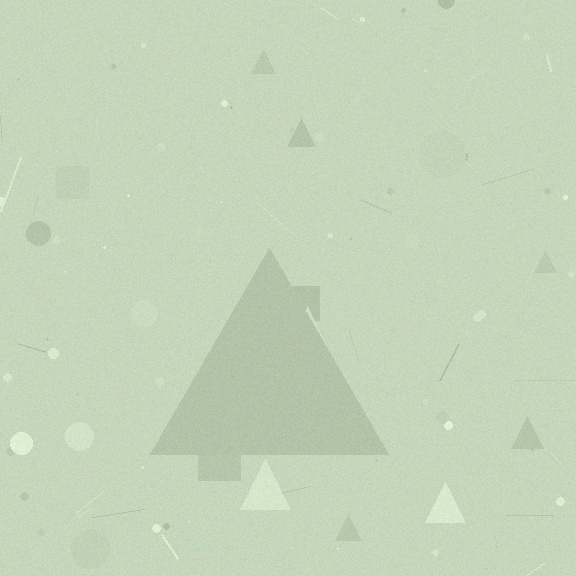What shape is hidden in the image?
A triangle is hidden in the image.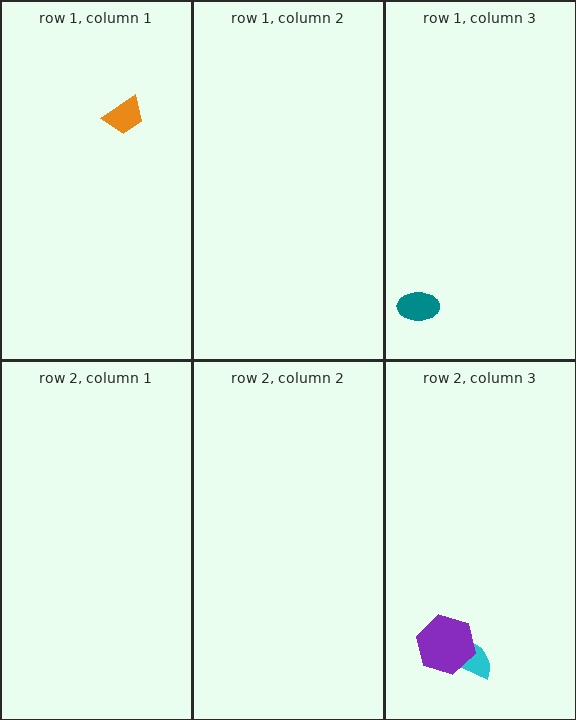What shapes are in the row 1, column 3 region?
The teal ellipse.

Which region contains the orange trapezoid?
The row 1, column 1 region.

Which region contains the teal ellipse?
The row 1, column 3 region.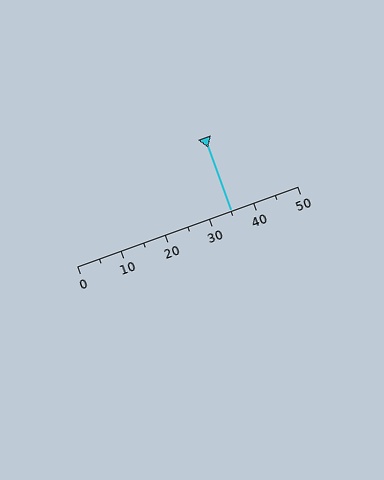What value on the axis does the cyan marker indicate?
The marker indicates approximately 35.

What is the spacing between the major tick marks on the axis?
The major ticks are spaced 10 apart.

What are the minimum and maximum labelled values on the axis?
The axis runs from 0 to 50.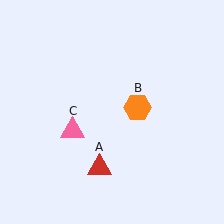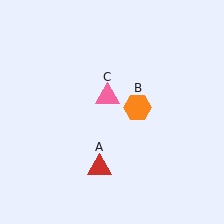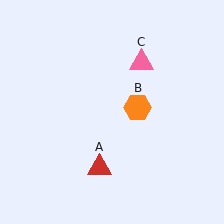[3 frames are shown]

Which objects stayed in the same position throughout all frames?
Red triangle (object A) and orange hexagon (object B) remained stationary.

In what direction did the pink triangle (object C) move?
The pink triangle (object C) moved up and to the right.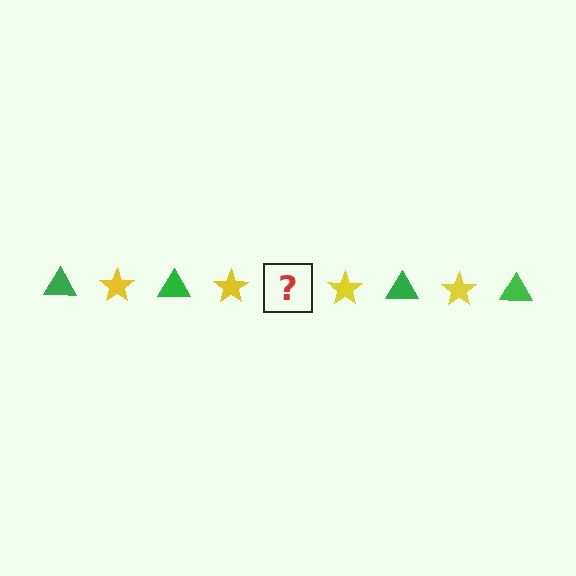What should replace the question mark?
The question mark should be replaced with a green triangle.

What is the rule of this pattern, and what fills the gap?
The rule is that the pattern alternates between green triangle and yellow star. The gap should be filled with a green triangle.